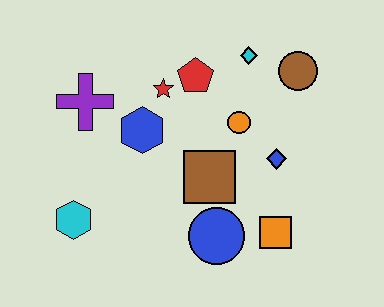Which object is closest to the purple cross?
The blue hexagon is closest to the purple cross.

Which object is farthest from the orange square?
The purple cross is farthest from the orange square.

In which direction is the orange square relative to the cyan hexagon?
The orange square is to the right of the cyan hexagon.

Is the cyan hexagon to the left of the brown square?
Yes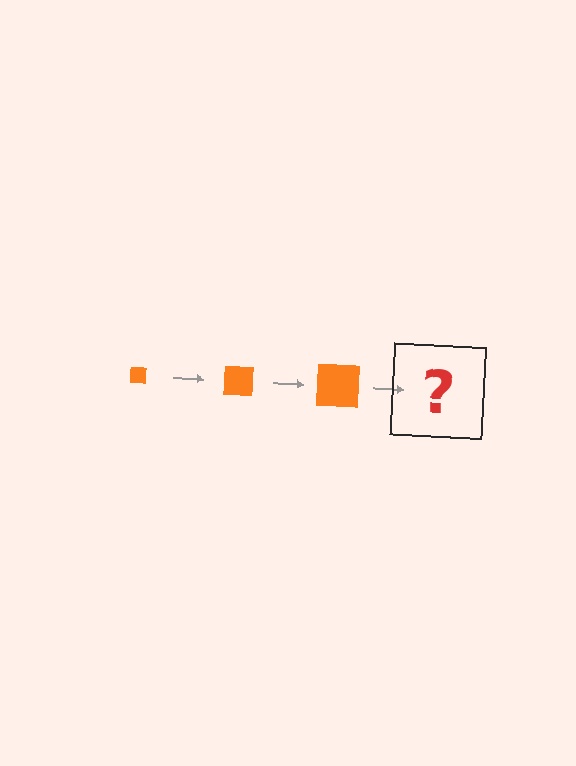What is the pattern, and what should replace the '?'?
The pattern is that the square gets progressively larger each step. The '?' should be an orange square, larger than the previous one.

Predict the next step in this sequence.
The next step is an orange square, larger than the previous one.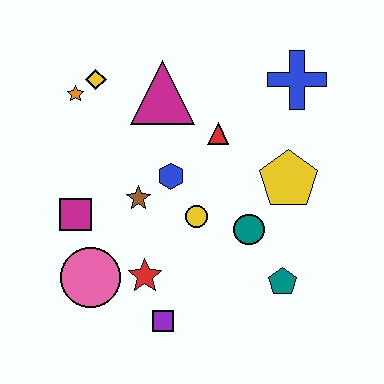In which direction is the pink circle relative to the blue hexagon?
The pink circle is below the blue hexagon.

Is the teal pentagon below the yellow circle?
Yes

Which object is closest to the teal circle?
The yellow circle is closest to the teal circle.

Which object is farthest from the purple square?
The blue cross is farthest from the purple square.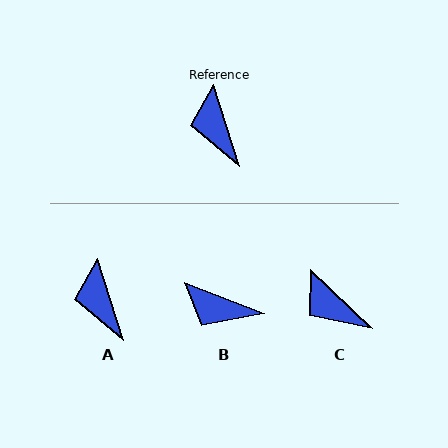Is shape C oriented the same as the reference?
No, it is off by about 28 degrees.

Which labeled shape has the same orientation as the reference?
A.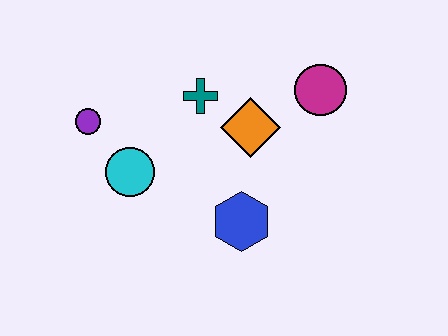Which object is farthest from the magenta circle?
The purple circle is farthest from the magenta circle.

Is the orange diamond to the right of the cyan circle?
Yes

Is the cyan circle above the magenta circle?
No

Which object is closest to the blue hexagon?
The orange diamond is closest to the blue hexagon.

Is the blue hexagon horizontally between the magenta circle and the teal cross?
Yes